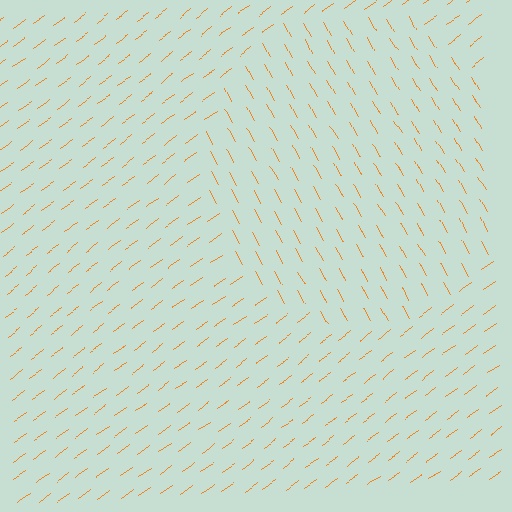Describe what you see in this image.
The image is filled with small orange line segments. A circle region in the image has lines oriented differently from the surrounding lines, creating a visible texture boundary.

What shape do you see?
I see a circle.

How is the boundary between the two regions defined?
The boundary is defined purely by a change in line orientation (approximately 83 degrees difference). All lines are the same color and thickness.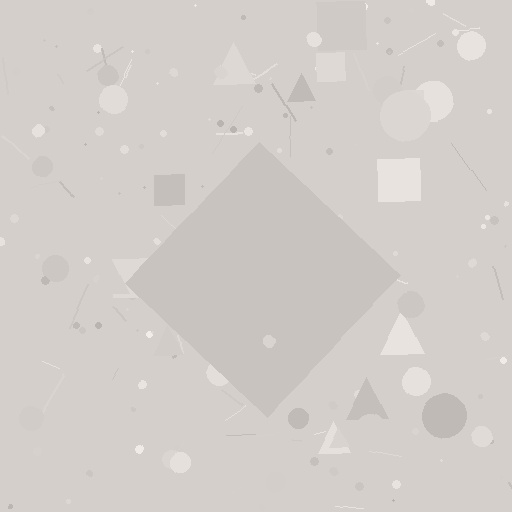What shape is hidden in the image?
A diamond is hidden in the image.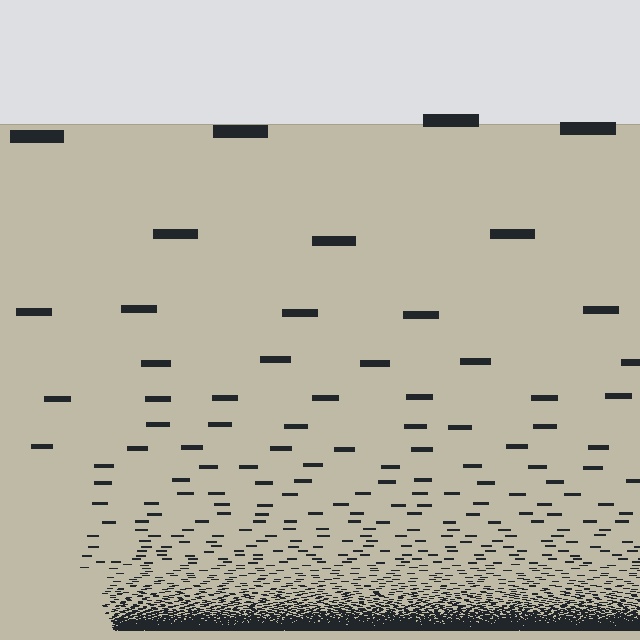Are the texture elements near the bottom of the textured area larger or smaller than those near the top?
Smaller. The gradient is inverted — elements near the bottom are smaller and denser.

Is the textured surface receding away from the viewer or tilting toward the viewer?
The surface appears to tilt toward the viewer. Texture elements get larger and sparser toward the top.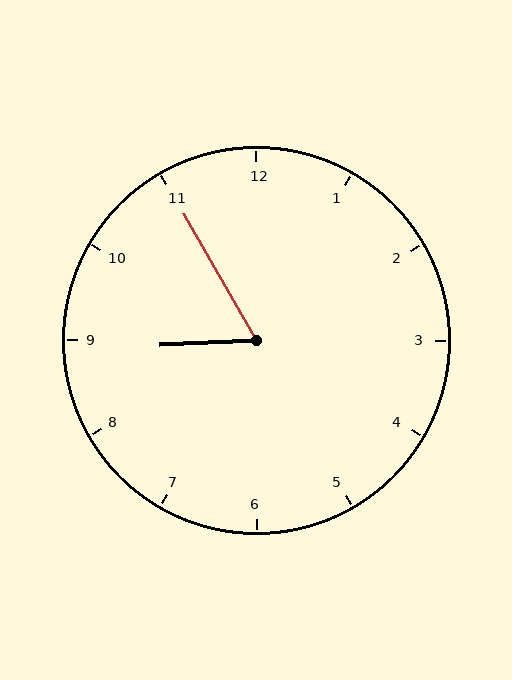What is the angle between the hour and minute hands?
Approximately 62 degrees.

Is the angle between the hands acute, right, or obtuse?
It is acute.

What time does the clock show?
8:55.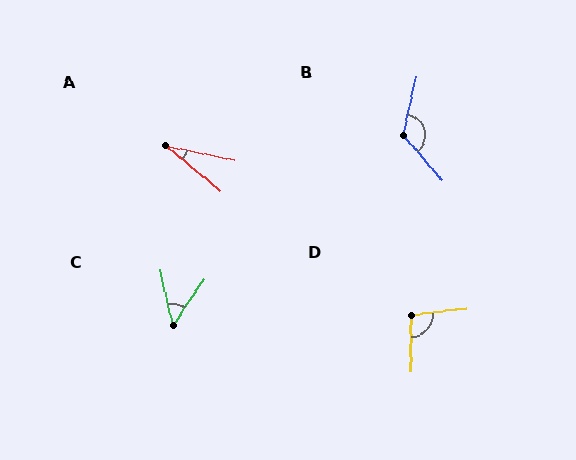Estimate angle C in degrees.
Approximately 46 degrees.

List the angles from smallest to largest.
A (28°), C (46°), D (97°), B (126°).